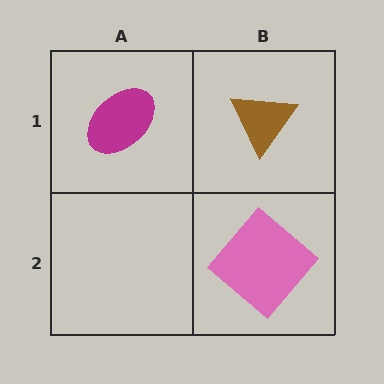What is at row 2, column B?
A pink diamond.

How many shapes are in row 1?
2 shapes.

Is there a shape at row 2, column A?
No, that cell is empty.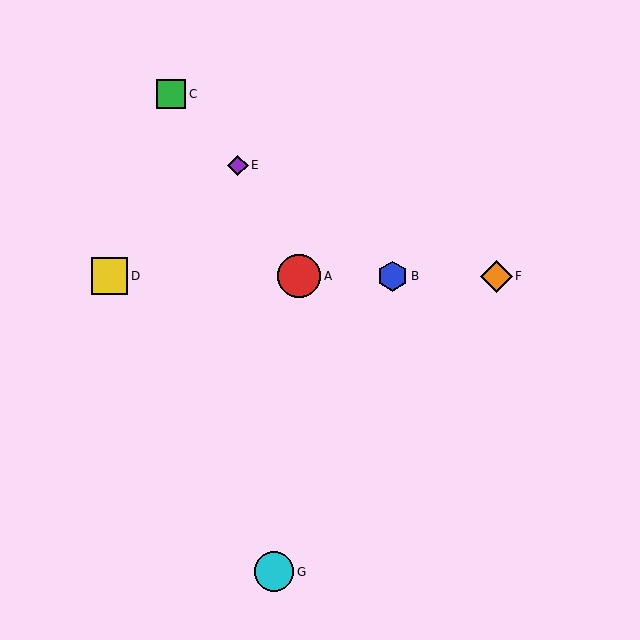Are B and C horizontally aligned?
No, B is at y≈276 and C is at y≈94.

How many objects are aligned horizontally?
4 objects (A, B, D, F) are aligned horizontally.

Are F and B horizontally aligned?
Yes, both are at y≈276.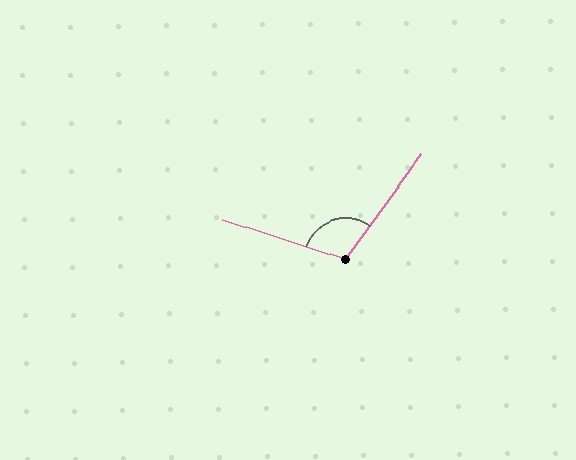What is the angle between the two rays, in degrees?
Approximately 108 degrees.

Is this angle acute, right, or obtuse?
It is obtuse.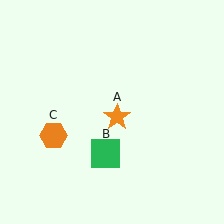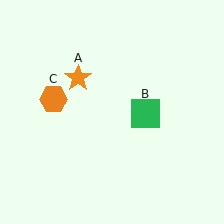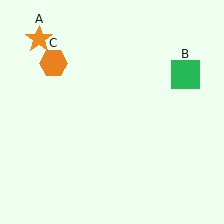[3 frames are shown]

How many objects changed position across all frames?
3 objects changed position: orange star (object A), green square (object B), orange hexagon (object C).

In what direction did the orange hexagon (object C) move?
The orange hexagon (object C) moved up.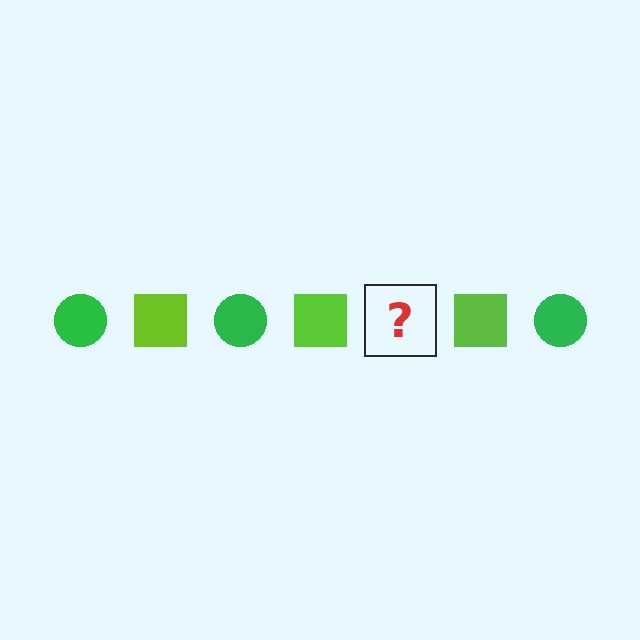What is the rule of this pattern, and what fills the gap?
The rule is that the pattern alternates between green circle and lime square. The gap should be filled with a green circle.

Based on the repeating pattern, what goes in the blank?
The blank should be a green circle.